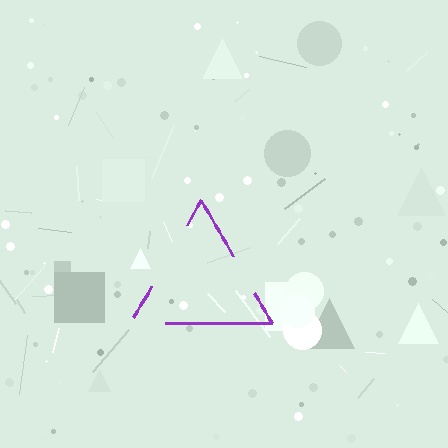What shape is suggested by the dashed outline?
The dashed outline suggests a triangle.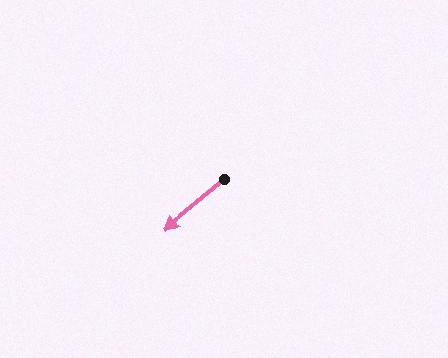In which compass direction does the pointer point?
Southwest.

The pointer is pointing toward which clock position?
Roughly 8 o'clock.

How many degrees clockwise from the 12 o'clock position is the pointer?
Approximately 231 degrees.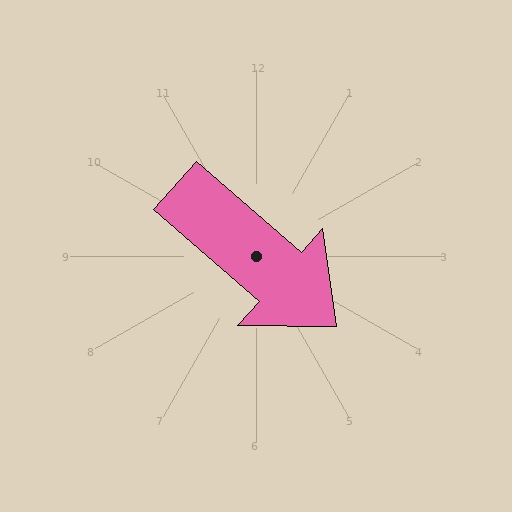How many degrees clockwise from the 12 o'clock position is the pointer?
Approximately 131 degrees.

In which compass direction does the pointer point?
Southeast.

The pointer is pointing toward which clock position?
Roughly 4 o'clock.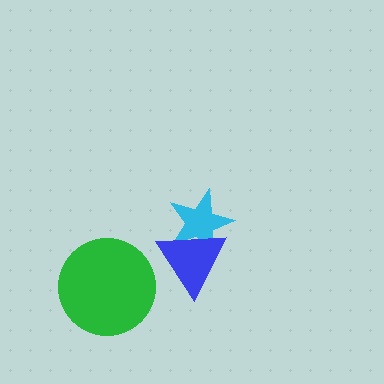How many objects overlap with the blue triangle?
1 object overlaps with the blue triangle.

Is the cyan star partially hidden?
Yes, it is partially covered by another shape.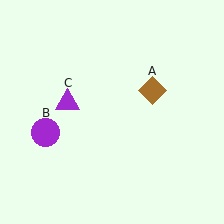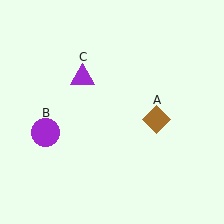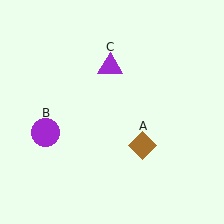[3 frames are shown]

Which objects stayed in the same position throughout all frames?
Purple circle (object B) remained stationary.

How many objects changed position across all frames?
2 objects changed position: brown diamond (object A), purple triangle (object C).